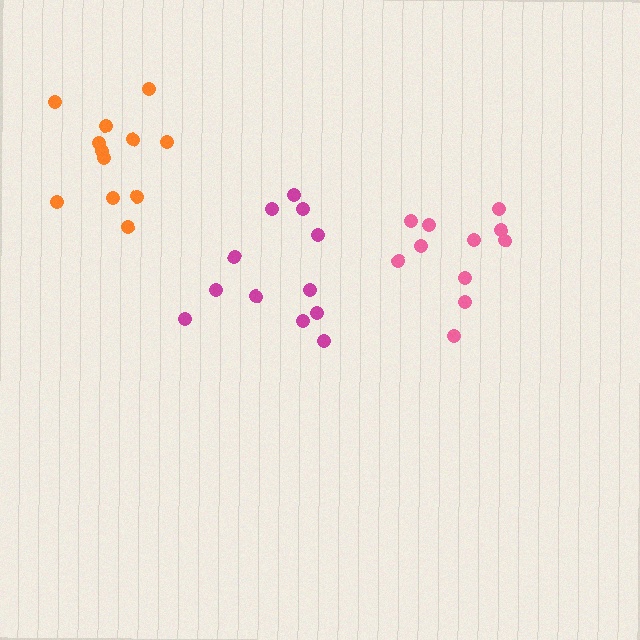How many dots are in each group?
Group 1: 12 dots, Group 2: 12 dots, Group 3: 11 dots (35 total).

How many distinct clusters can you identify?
There are 3 distinct clusters.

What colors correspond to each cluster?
The clusters are colored: orange, magenta, pink.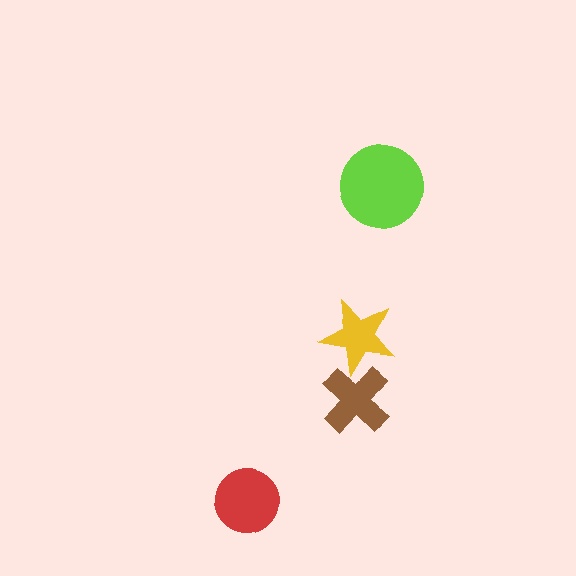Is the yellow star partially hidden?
No, no other shape covers it.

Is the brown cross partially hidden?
Yes, it is partially covered by another shape.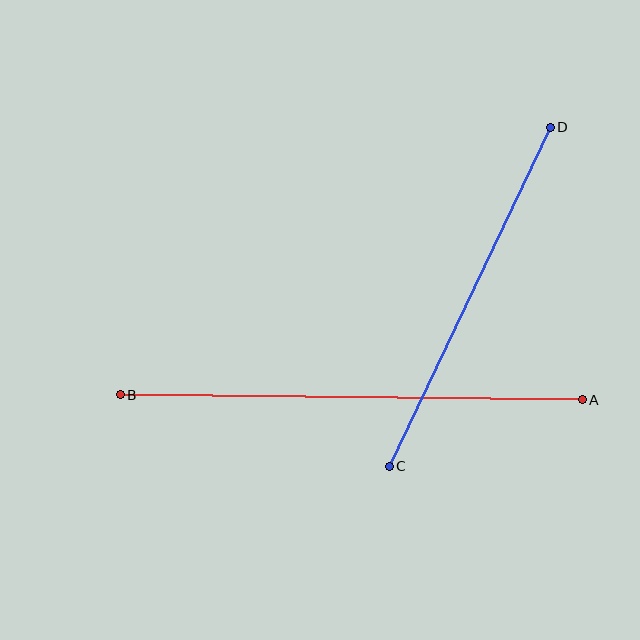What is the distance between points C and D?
The distance is approximately 375 pixels.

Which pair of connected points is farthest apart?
Points A and B are farthest apart.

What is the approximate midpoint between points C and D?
The midpoint is at approximately (470, 297) pixels.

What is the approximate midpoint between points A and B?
The midpoint is at approximately (351, 397) pixels.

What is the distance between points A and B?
The distance is approximately 462 pixels.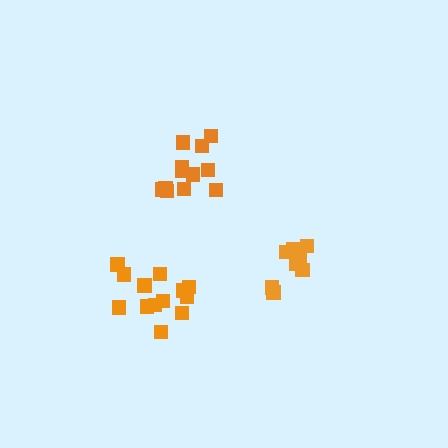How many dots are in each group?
Group 1: 13 dots, Group 2: 8 dots, Group 3: 12 dots (33 total).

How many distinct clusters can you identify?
There are 3 distinct clusters.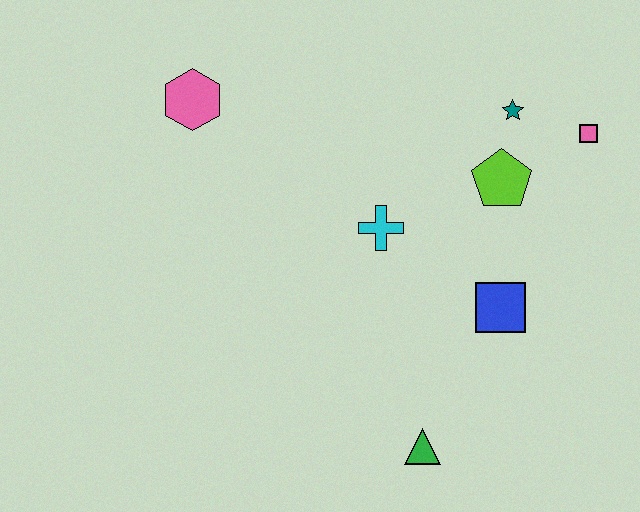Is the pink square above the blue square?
Yes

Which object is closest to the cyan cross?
The lime pentagon is closest to the cyan cross.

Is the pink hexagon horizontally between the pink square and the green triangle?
No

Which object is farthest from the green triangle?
The pink hexagon is farthest from the green triangle.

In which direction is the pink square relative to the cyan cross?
The pink square is to the right of the cyan cross.